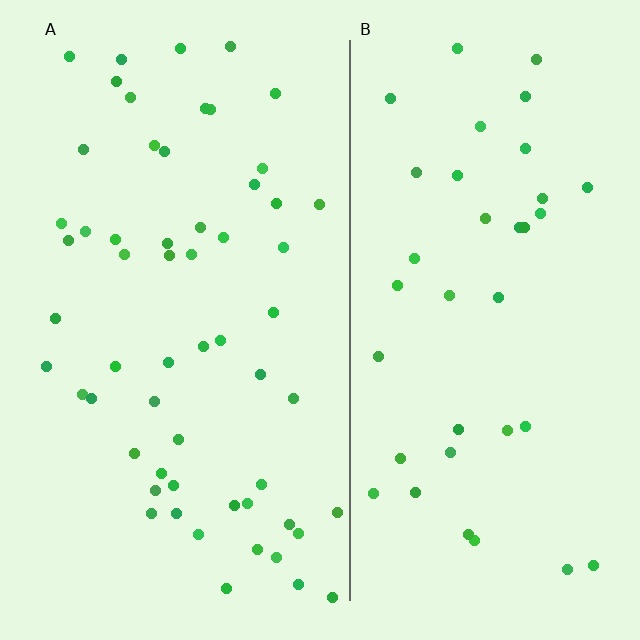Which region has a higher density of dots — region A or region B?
A (the left).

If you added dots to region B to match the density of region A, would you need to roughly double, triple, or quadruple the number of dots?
Approximately double.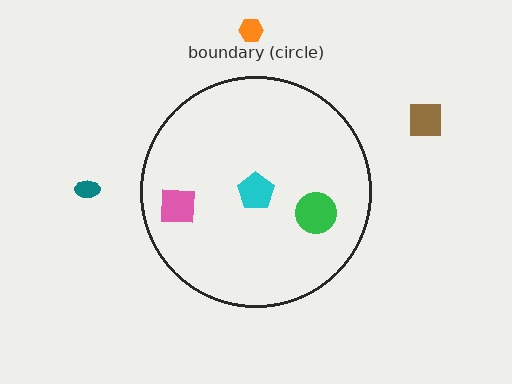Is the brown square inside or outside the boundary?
Outside.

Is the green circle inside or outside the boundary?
Inside.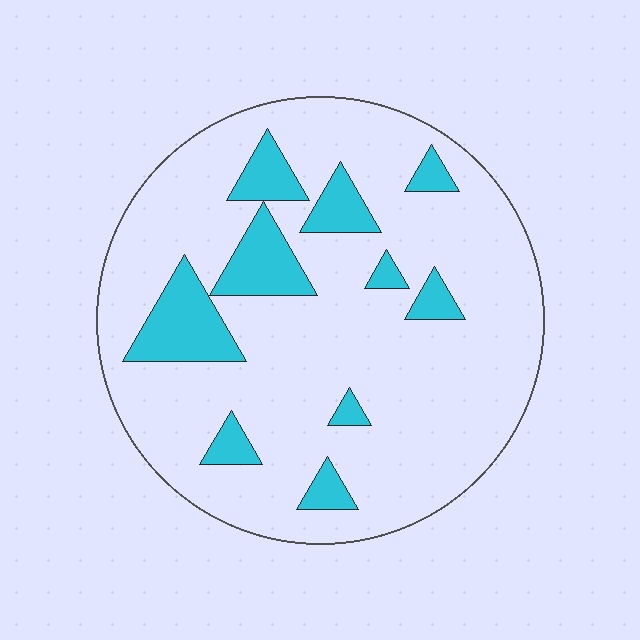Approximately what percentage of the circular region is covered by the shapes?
Approximately 15%.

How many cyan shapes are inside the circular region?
10.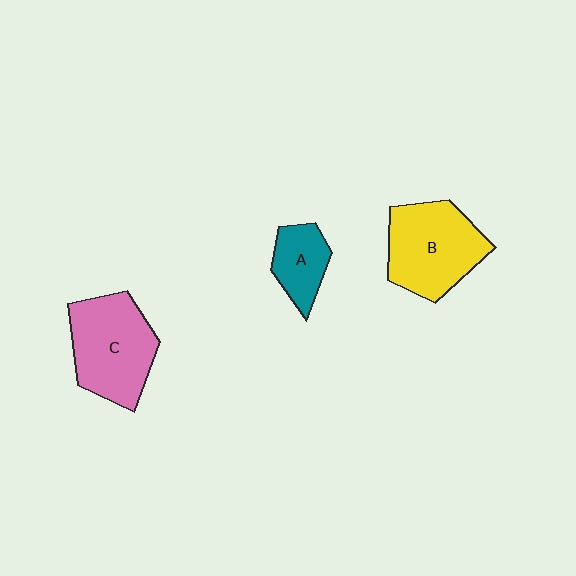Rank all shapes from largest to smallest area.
From largest to smallest: C (pink), B (yellow), A (teal).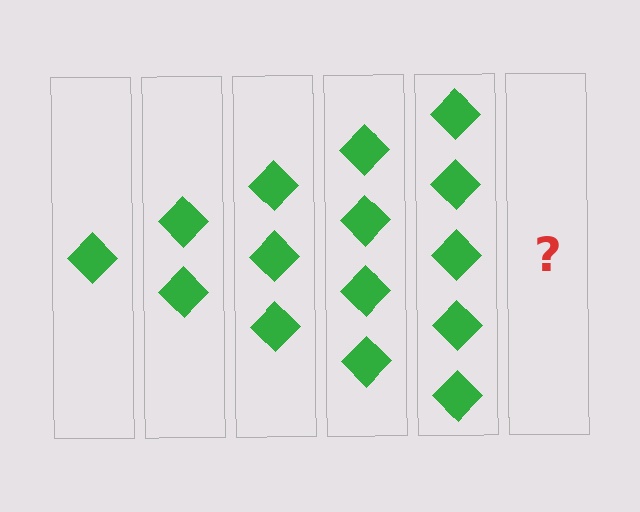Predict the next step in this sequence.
The next step is 6 diamonds.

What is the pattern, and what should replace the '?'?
The pattern is that each step adds one more diamond. The '?' should be 6 diamonds.